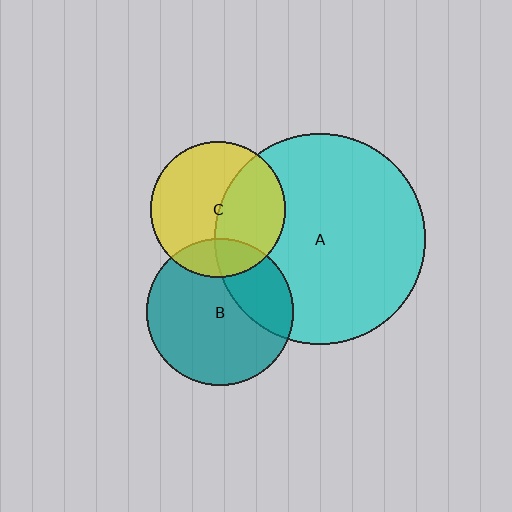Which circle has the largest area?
Circle A (cyan).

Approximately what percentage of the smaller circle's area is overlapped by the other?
Approximately 20%.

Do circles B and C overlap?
Yes.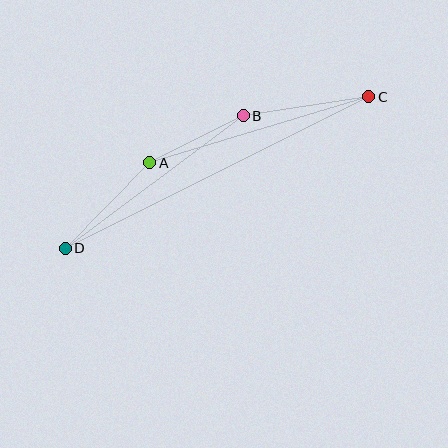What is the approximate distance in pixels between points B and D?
The distance between B and D is approximately 222 pixels.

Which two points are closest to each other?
Points A and B are closest to each other.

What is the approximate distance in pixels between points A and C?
The distance between A and C is approximately 229 pixels.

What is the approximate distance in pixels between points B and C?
The distance between B and C is approximately 127 pixels.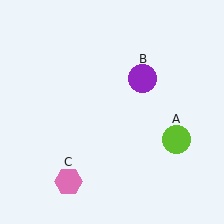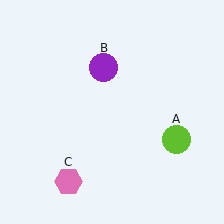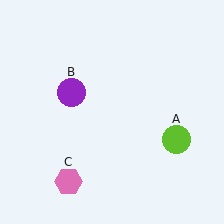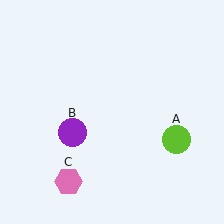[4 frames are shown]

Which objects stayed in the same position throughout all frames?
Lime circle (object A) and pink hexagon (object C) remained stationary.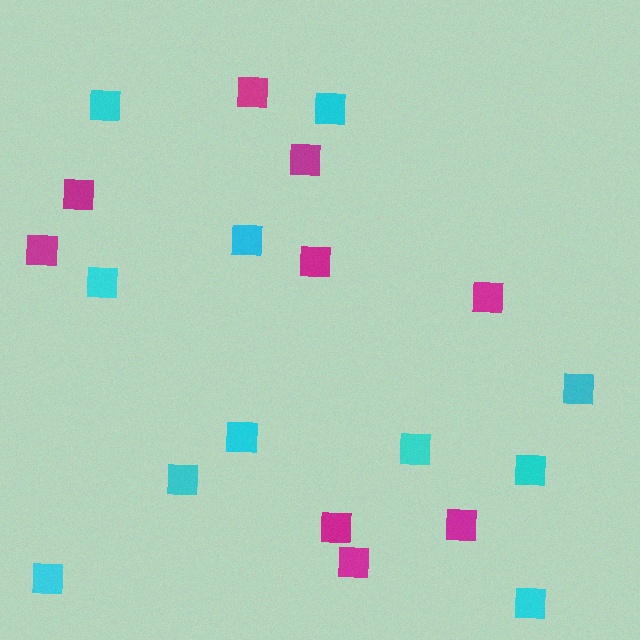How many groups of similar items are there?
There are 2 groups: one group of cyan squares (11) and one group of magenta squares (9).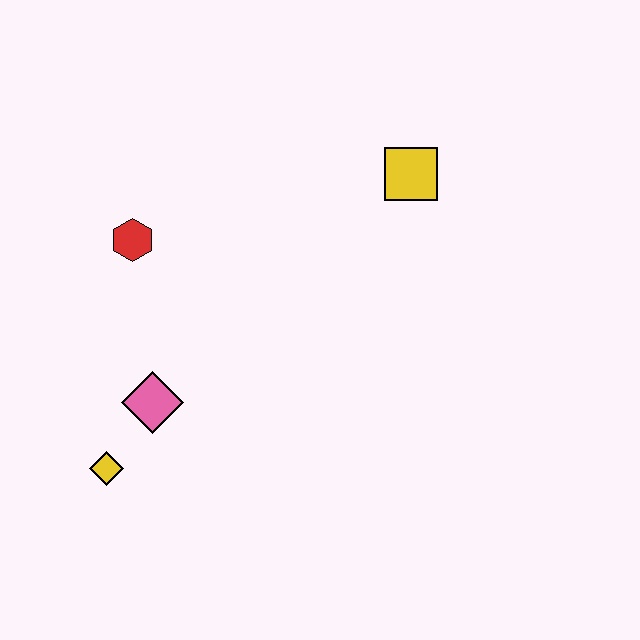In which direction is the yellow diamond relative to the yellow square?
The yellow diamond is to the left of the yellow square.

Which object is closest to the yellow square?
The red hexagon is closest to the yellow square.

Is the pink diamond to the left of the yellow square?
Yes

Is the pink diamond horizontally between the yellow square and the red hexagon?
Yes